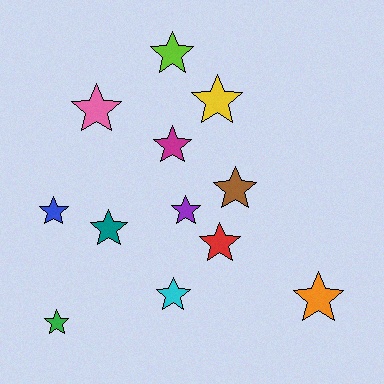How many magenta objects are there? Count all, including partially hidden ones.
There is 1 magenta object.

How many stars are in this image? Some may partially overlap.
There are 12 stars.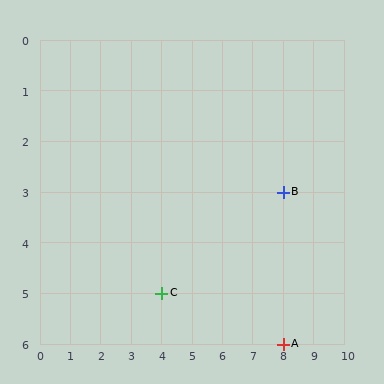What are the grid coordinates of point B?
Point B is at grid coordinates (8, 3).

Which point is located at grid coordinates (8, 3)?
Point B is at (8, 3).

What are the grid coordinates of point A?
Point A is at grid coordinates (8, 6).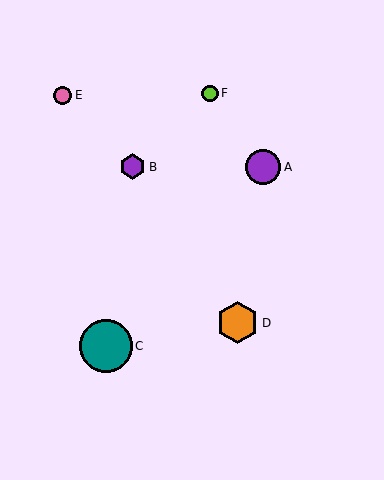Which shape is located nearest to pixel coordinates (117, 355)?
The teal circle (labeled C) at (106, 346) is nearest to that location.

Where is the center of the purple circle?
The center of the purple circle is at (263, 167).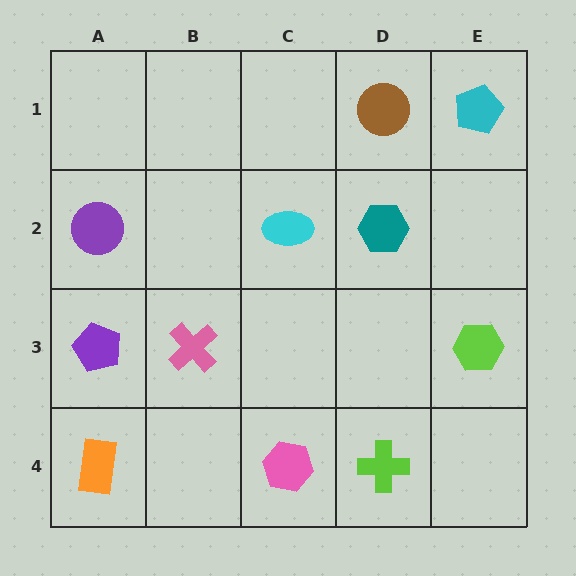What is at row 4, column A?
An orange rectangle.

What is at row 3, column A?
A purple pentagon.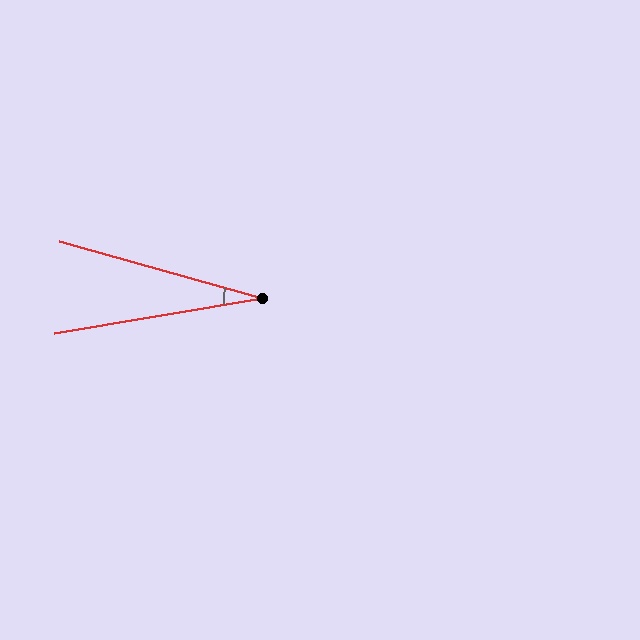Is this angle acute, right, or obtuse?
It is acute.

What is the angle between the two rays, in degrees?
Approximately 25 degrees.